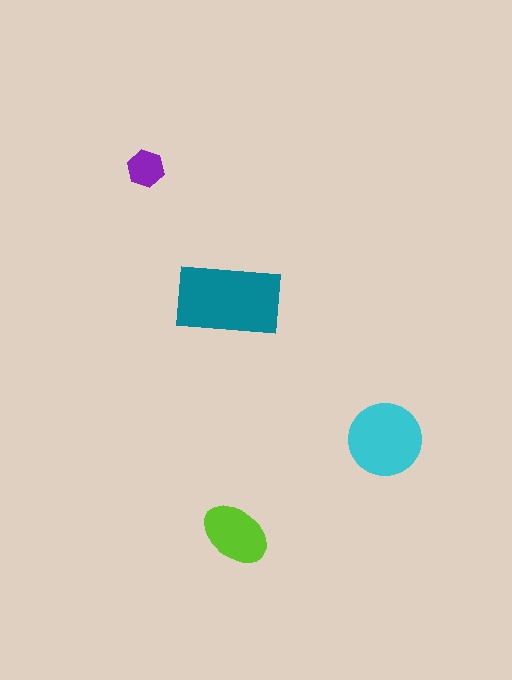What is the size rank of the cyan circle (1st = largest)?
2nd.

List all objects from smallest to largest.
The purple hexagon, the lime ellipse, the cyan circle, the teal rectangle.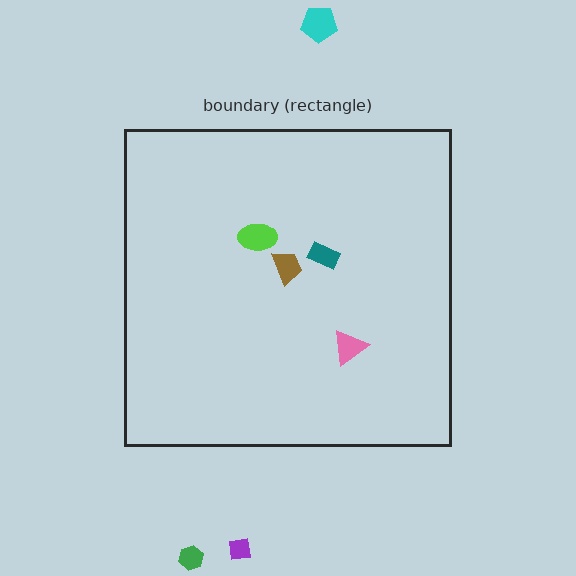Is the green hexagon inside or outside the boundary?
Outside.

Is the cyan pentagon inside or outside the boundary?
Outside.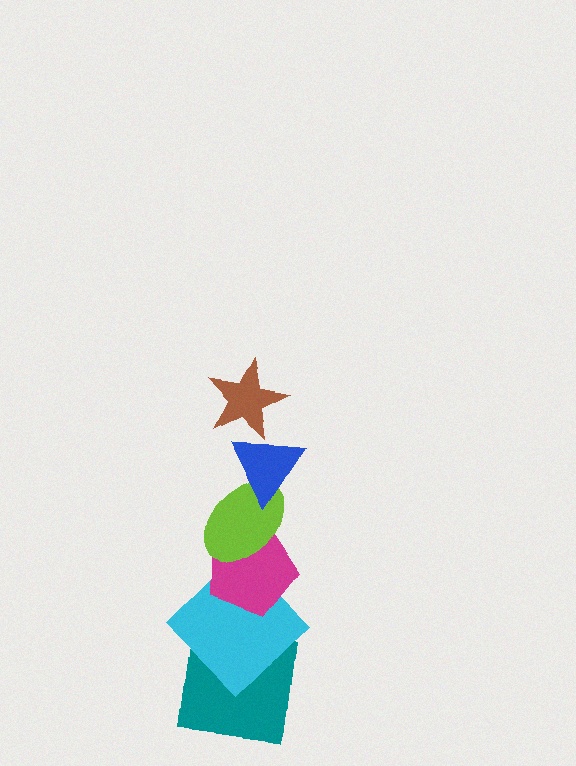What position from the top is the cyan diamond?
The cyan diamond is 5th from the top.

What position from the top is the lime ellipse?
The lime ellipse is 3rd from the top.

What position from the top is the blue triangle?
The blue triangle is 2nd from the top.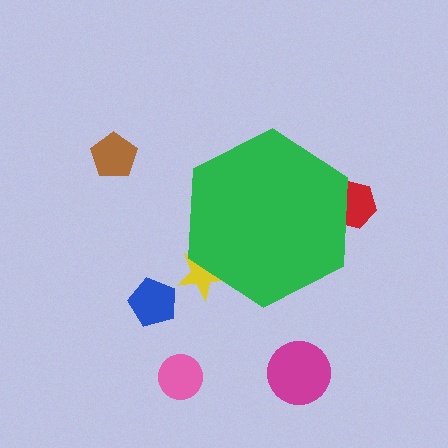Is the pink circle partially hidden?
No, the pink circle is fully visible.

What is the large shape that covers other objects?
A green hexagon.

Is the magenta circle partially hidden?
No, the magenta circle is fully visible.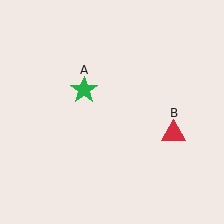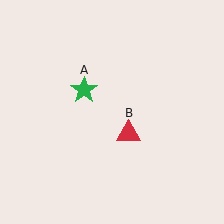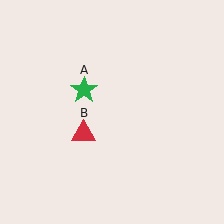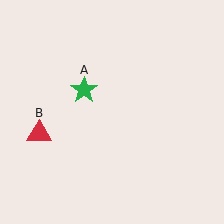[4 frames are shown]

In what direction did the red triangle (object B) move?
The red triangle (object B) moved left.